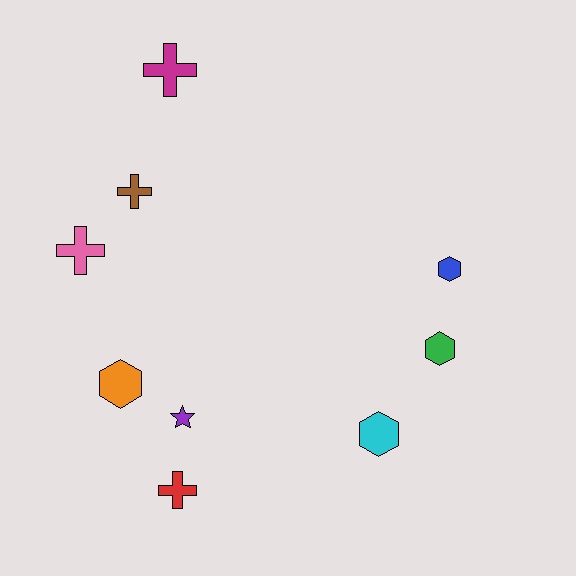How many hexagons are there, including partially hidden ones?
There are 4 hexagons.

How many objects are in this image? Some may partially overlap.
There are 9 objects.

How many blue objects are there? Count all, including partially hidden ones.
There is 1 blue object.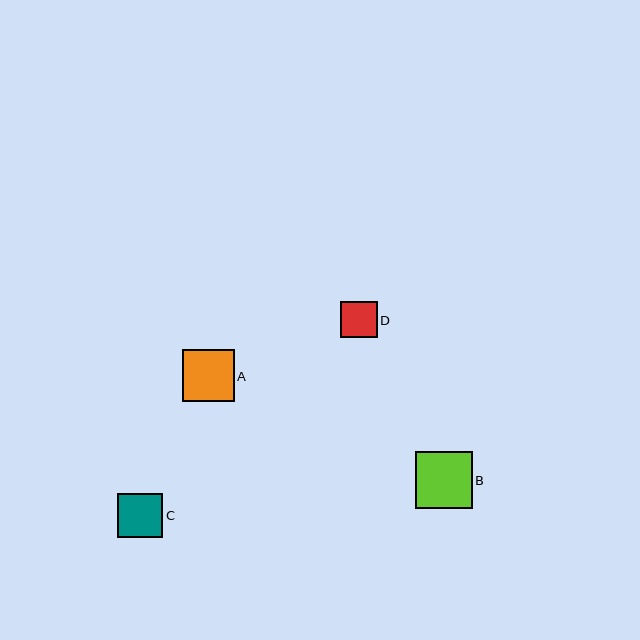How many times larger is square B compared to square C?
Square B is approximately 1.3 times the size of square C.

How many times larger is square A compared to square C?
Square A is approximately 1.2 times the size of square C.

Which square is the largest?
Square B is the largest with a size of approximately 57 pixels.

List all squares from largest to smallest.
From largest to smallest: B, A, C, D.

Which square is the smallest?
Square D is the smallest with a size of approximately 36 pixels.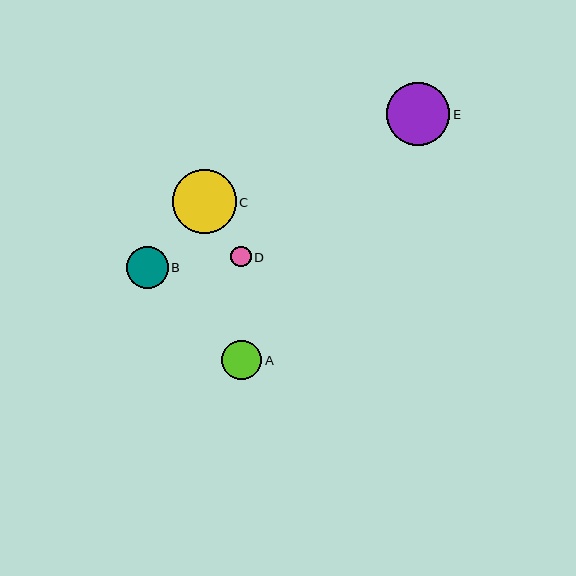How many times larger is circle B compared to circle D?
Circle B is approximately 2.1 times the size of circle D.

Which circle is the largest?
Circle C is the largest with a size of approximately 64 pixels.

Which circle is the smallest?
Circle D is the smallest with a size of approximately 20 pixels.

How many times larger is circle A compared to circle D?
Circle A is approximately 2.0 times the size of circle D.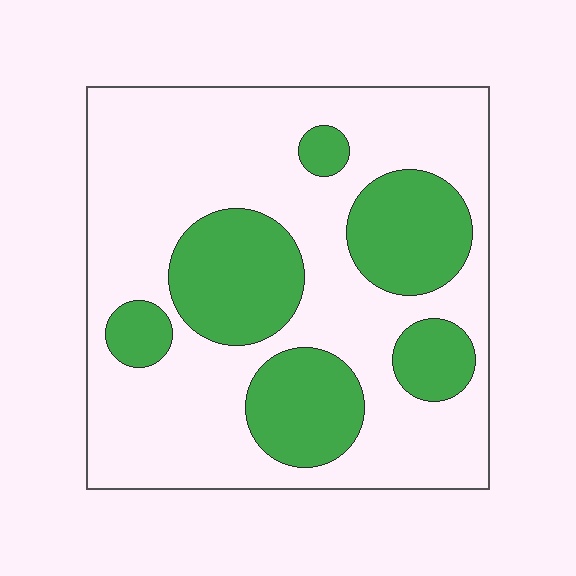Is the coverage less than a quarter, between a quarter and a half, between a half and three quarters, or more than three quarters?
Between a quarter and a half.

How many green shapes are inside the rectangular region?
6.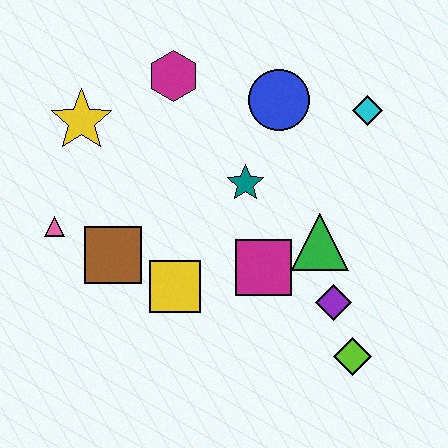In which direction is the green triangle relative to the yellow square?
The green triangle is to the right of the yellow square.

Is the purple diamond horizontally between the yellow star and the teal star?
No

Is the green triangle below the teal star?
Yes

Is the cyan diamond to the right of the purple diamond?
Yes